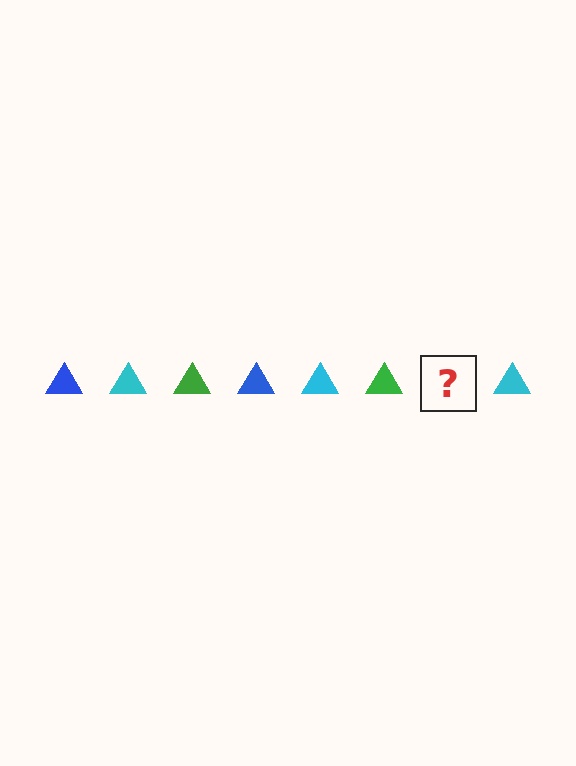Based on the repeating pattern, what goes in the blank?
The blank should be a blue triangle.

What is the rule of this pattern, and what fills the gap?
The rule is that the pattern cycles through blue, cyan, green triangles. The gap should be filled with a blue triangle.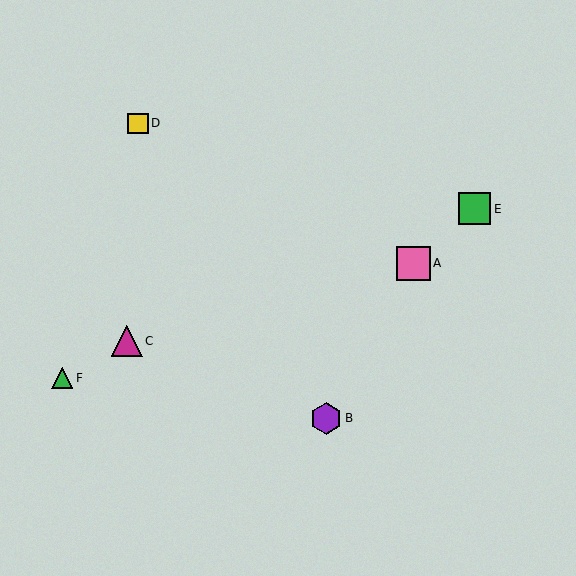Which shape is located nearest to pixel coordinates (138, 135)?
The yellow square (labeled D) at (138, 123) is nearest to that location.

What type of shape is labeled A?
Shape A is a pink square.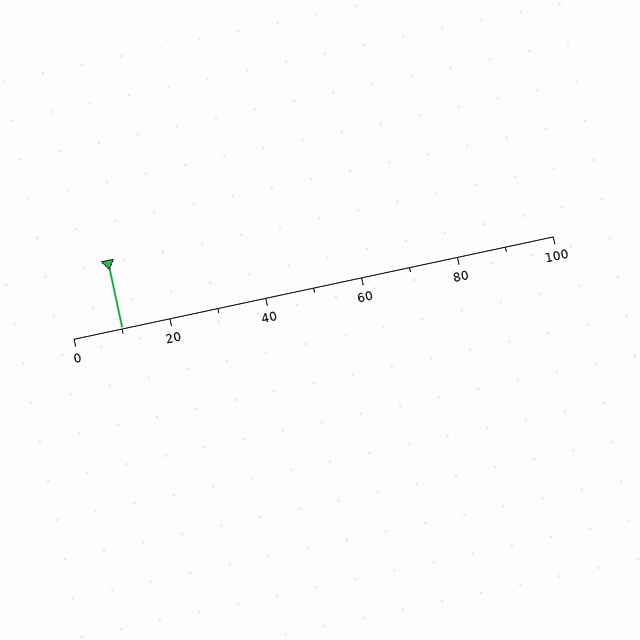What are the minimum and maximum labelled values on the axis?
The axis runs from 0 to 100.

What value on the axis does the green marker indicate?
The marker indicates approximately 10.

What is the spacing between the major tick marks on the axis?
The major ticks are spaced 20 apart.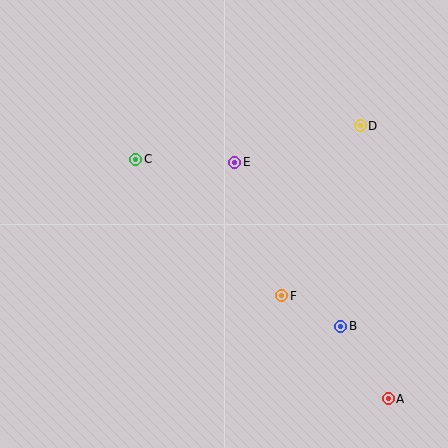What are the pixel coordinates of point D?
Point D is at (360, 126).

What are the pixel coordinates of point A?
Point A is at (388, 399).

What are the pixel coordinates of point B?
Point B is at (341, 326).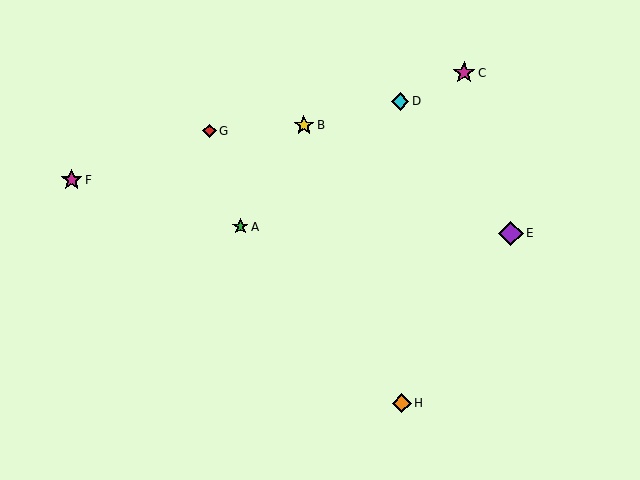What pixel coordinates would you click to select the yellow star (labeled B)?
Click at (304, 125) to select the yellow star B.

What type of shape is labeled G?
Shape G is a red diamond.